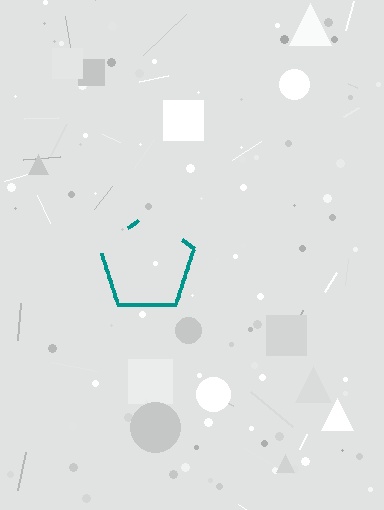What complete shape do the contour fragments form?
The contour fragments form a pentagon.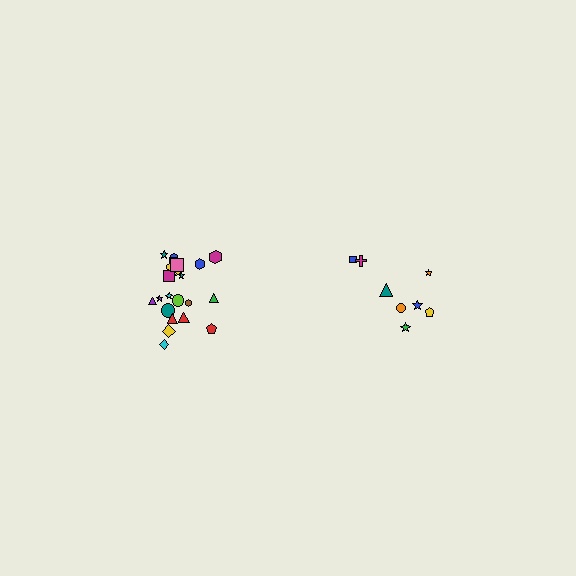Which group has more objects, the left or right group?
The left group.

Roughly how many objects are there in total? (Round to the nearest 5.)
Roughly 30 objects in total.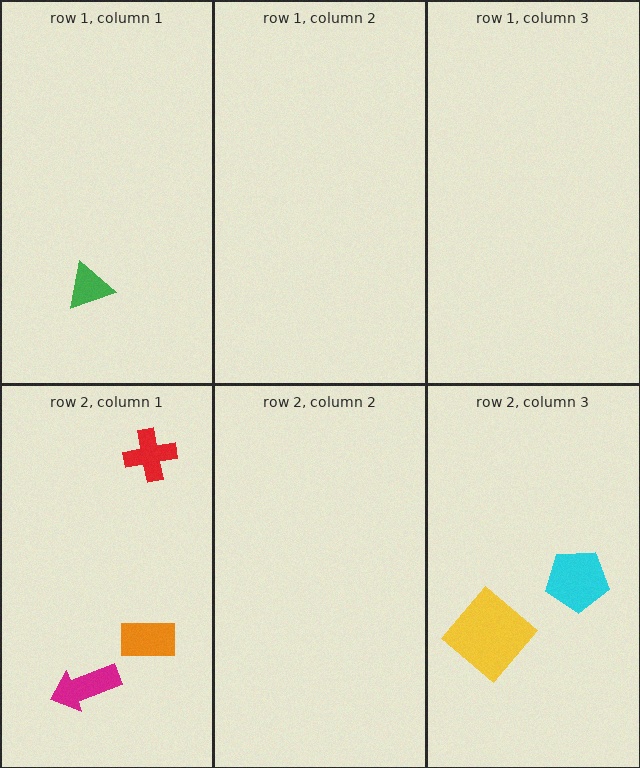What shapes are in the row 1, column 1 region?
The green triangle.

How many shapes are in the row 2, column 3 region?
2.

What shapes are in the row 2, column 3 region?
The cyan pentagon, the yellow diamond.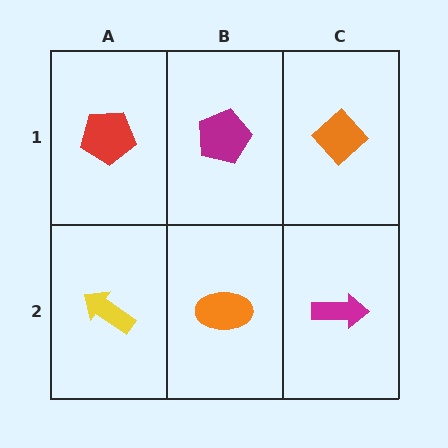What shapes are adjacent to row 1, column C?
A magenta arrow (row 2, column C), a magenta pentagon (row 1, column B).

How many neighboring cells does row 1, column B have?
3.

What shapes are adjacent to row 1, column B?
An orange ellipse (row 2, column B), a red pentagon (row 1, column A), an orange diamond (row 1, column C).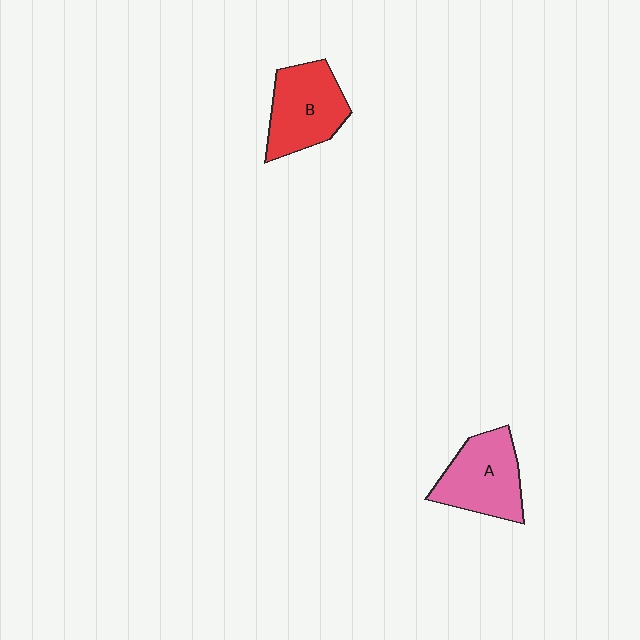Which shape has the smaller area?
Shape B (red).